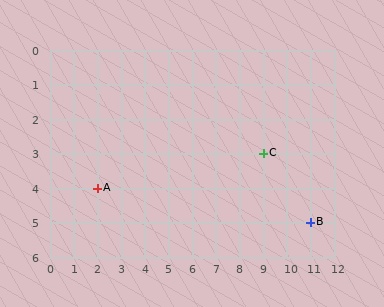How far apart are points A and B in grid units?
Points A and B are 9 columns and 1 row apart (about 9.1 grid units diagonally).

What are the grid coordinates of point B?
Point B is at grid coordinates (11, 5).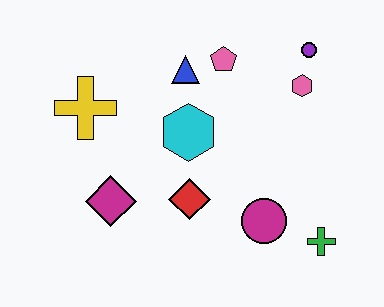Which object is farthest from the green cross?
The yellow cross is farthest from the green cross.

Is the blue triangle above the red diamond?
Yes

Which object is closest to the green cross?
The magenta circle is closest to the green cross.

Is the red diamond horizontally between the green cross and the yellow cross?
Yes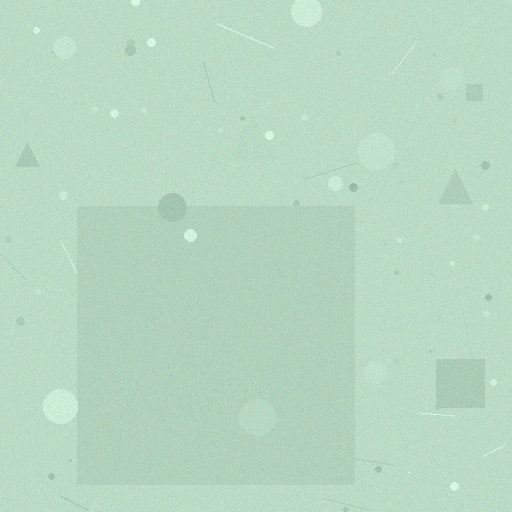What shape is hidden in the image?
A square is hidden in the image.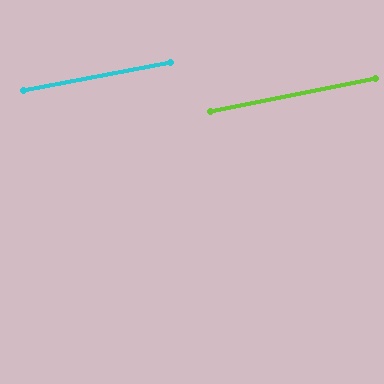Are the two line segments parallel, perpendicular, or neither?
Parallel — their directions differ by only 0.4°.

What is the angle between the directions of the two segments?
Approximately 0 degrees.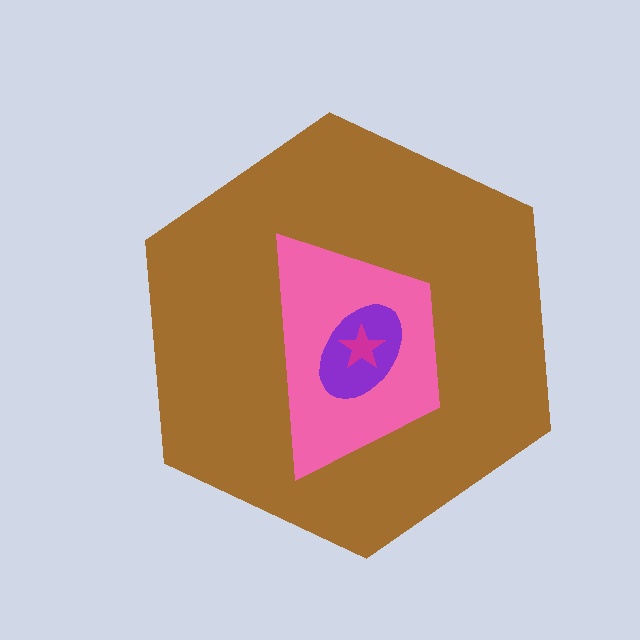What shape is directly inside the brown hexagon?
The pink trapezoid.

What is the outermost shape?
The brown hexagon.